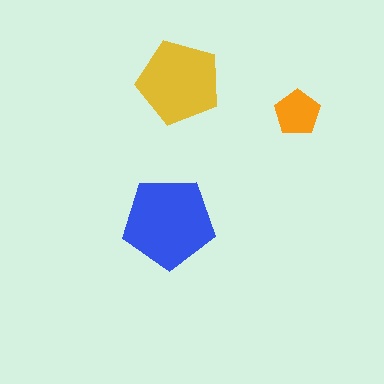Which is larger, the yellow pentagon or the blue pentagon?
The blue one.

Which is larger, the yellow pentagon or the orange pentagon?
The yellow one.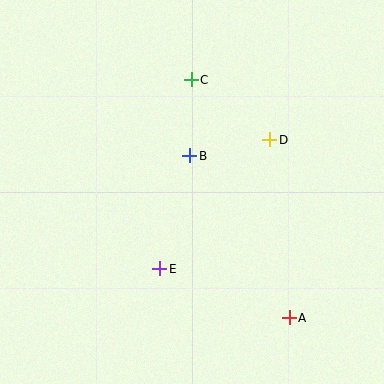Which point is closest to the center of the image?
Point B at (190, 156) is closest to the center.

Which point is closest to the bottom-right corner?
Point A is closest to the bottom-right corner.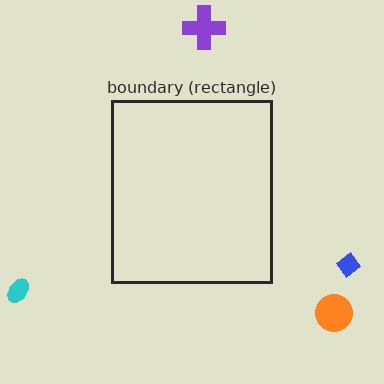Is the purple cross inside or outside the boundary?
Outside.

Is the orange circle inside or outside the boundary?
Outside.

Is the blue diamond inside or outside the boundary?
Outside.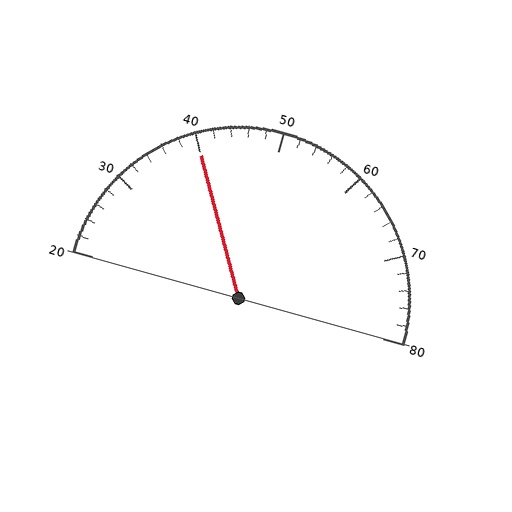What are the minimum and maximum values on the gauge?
The gauge ranges from 20 to 80.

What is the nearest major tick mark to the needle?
The nearest major tick mark is 40.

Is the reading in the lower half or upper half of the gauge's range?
The reading is in the lower half of the range (20 to 80).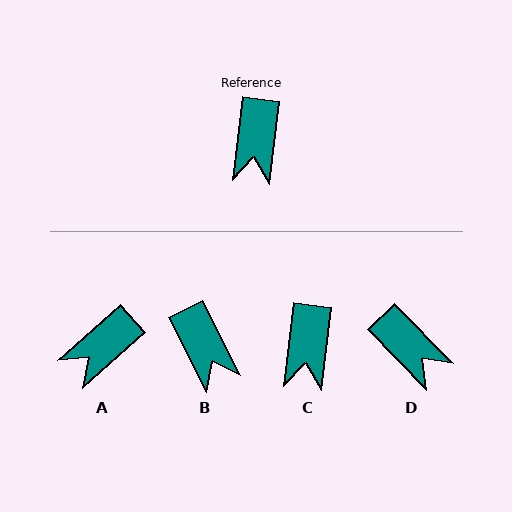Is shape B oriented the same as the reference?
No, it is off by about 34 degrees.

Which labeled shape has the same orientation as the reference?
C.